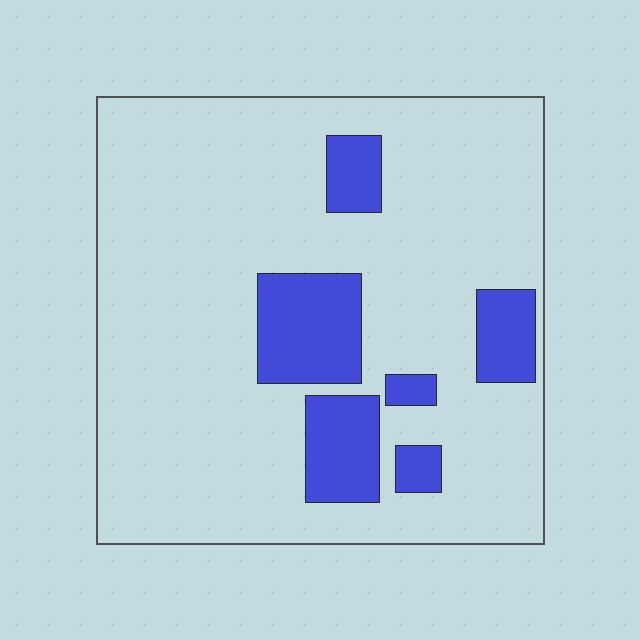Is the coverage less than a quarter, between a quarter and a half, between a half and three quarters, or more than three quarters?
Less than a quarter.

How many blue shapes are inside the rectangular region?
6.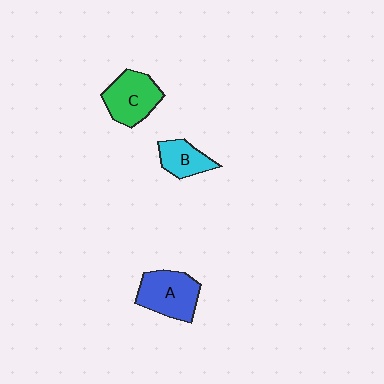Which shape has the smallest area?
Shape B (cyan).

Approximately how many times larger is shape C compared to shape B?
Approximately 1.5 times.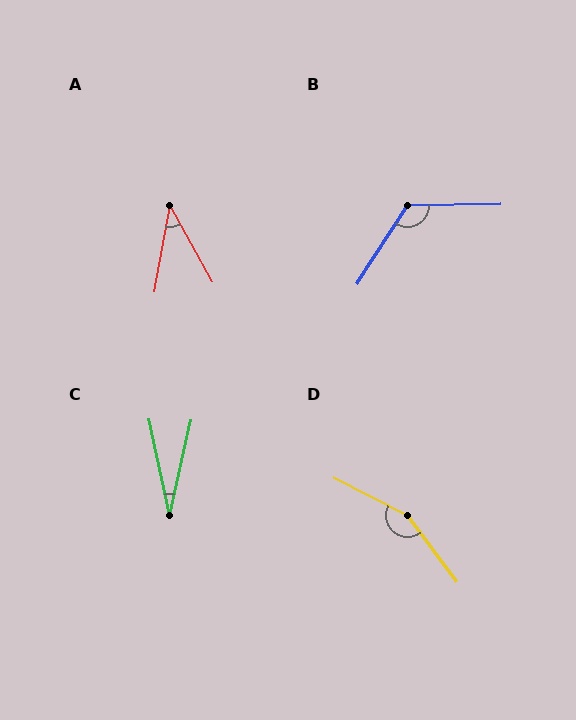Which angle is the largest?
D, at approximately 154 degrees.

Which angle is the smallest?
C, at approximately 25 degrees.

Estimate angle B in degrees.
Approximately 124 degrees.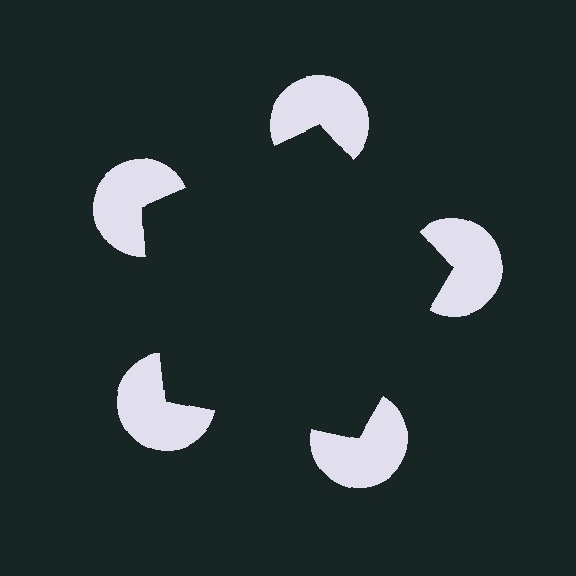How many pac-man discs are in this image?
There are 5 — one at each vertex of the illusory pentagon.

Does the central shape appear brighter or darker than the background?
It typically appears slightly darker than the background, even though no actual brightness change is drawn.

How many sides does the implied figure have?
5 sides.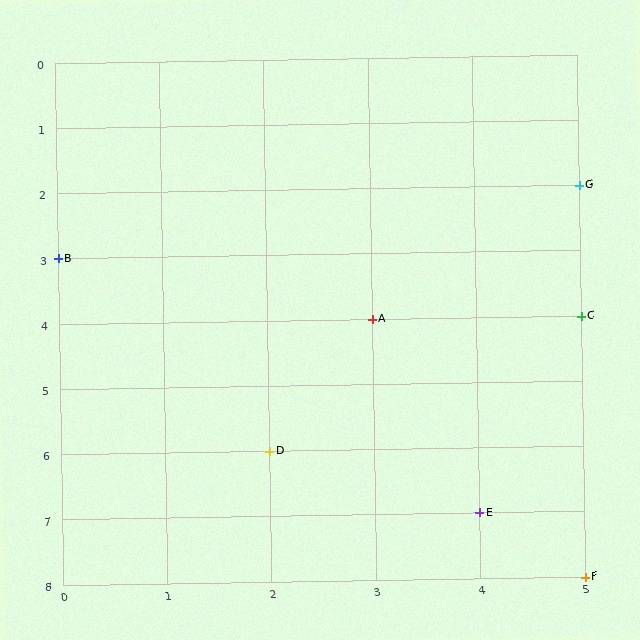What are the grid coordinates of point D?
Point D is at grid coordinates (2, 6).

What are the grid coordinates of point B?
Point B is at grid coordinates (0, 3).